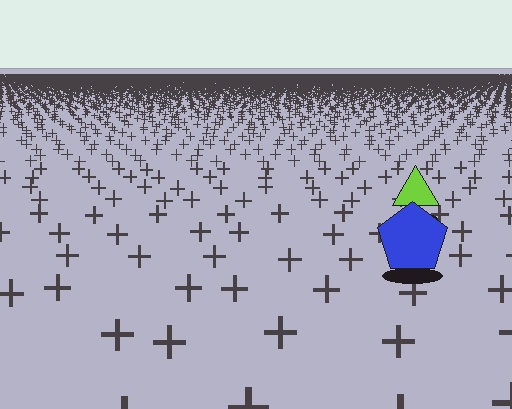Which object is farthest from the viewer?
The lime triangle is farthest from the viewer. It appears smaller and the ground texture around it is denser.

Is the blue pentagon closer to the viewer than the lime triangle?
Yes. The blue pentagon is closer — you can tell from the texture gradient: the ground texture is coarser near it.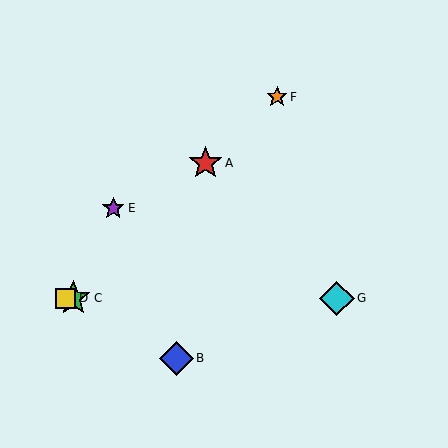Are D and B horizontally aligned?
No, D is at y≈298 and B is at y≈358.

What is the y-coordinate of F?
Object F is at y≈97.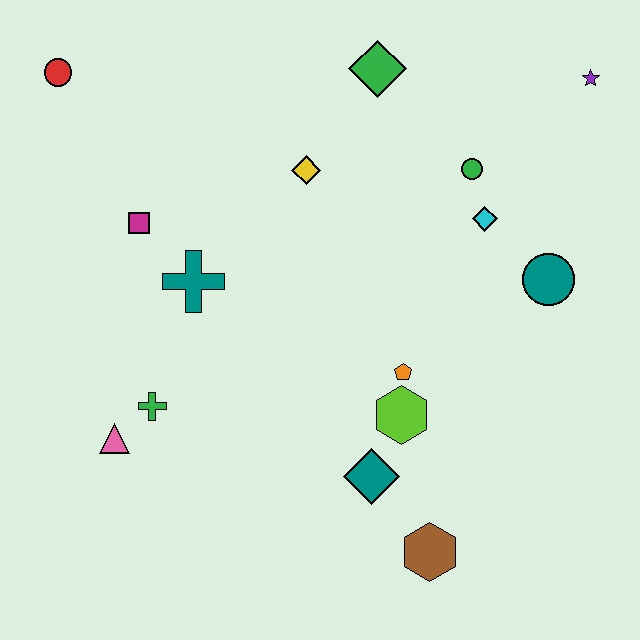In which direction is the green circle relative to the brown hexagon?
The green circle is above the brown hexagon.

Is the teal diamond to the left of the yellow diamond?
No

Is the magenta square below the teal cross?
No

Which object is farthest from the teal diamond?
The red circle is farthest from the teal diamond.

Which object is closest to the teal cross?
The magenta square is closest to the teal cross.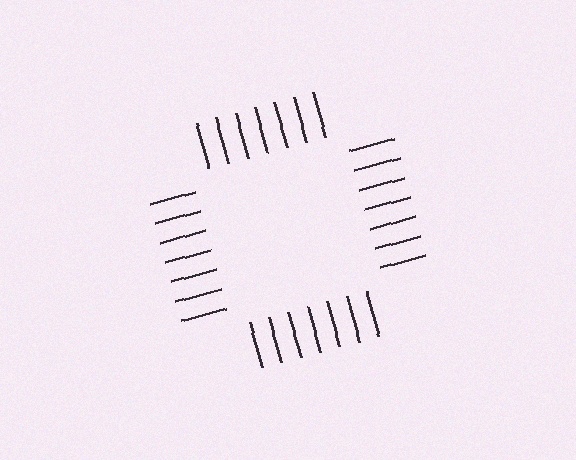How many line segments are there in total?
28 — 7 along each of the 4 edges.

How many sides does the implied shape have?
4 sides — the line-ends trace a square.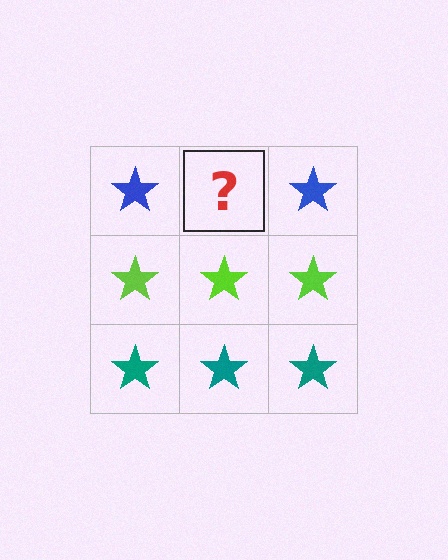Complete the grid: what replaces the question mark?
The question mark should be replaced with a blue star.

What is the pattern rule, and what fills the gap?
The rule is that each row has a consistent color. The gap should be filled with a blue star.